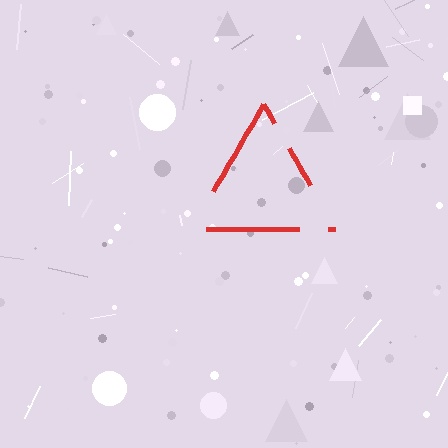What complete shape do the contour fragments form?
The contour fragments form a triangle.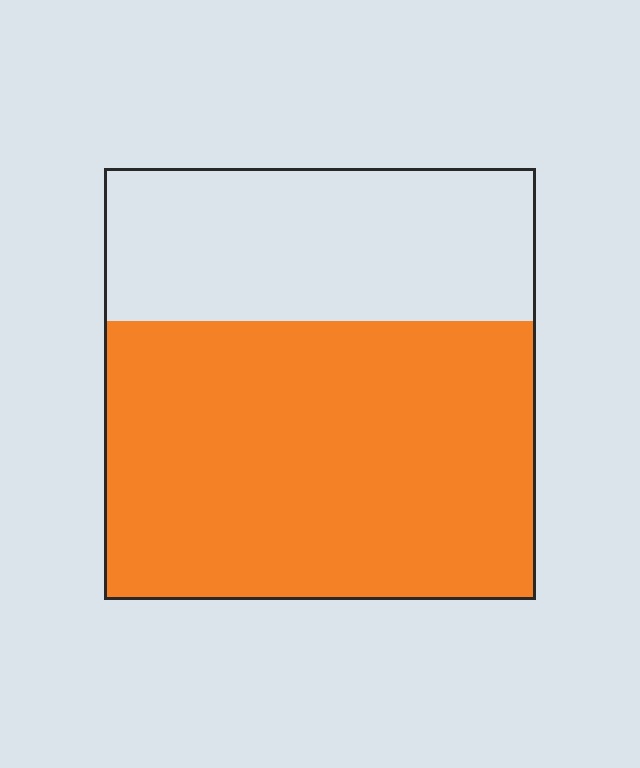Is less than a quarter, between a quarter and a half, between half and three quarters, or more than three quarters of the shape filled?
Between half and three quarters.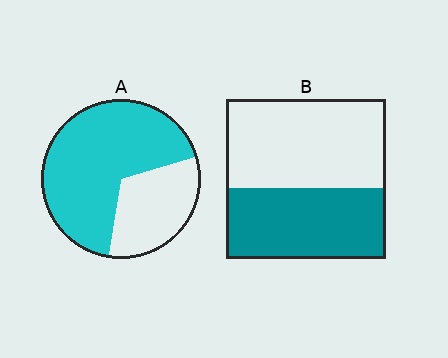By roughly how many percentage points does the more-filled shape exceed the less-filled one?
By roughly 25 percentage points (A over B).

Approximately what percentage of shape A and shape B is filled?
A is approximately 70% and B is approximately 45%.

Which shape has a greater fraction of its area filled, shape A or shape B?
Shape A.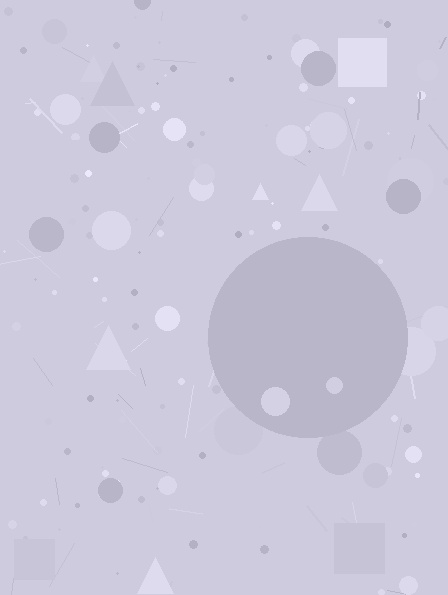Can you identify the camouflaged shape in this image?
The camouflaged shape is a circle.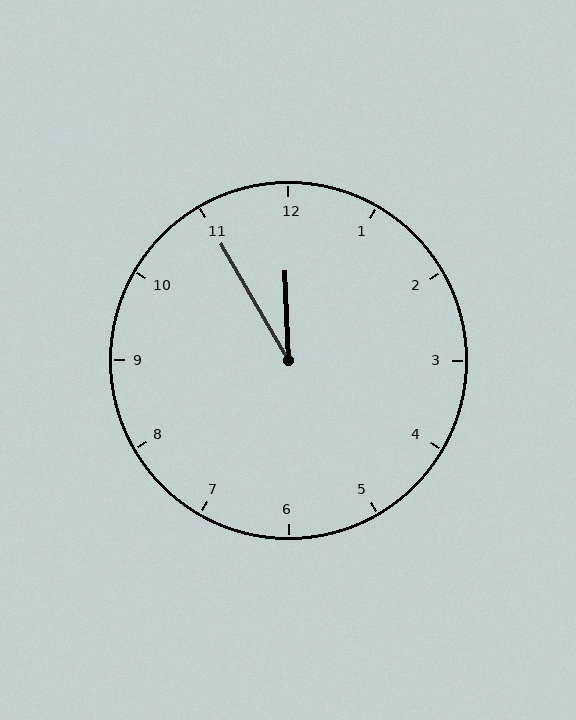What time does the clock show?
11:55.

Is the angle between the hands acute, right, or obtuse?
It is acute.